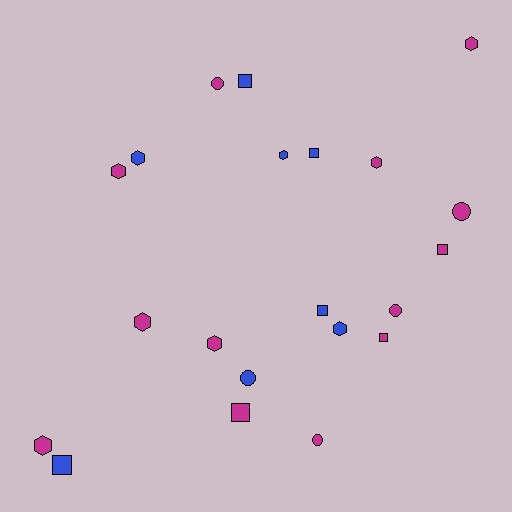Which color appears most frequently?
Magenta, with 13 objects.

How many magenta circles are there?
There are 4 magenta circles.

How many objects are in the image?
There are 21 objects.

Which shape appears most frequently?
Hexagon, with 9 objects.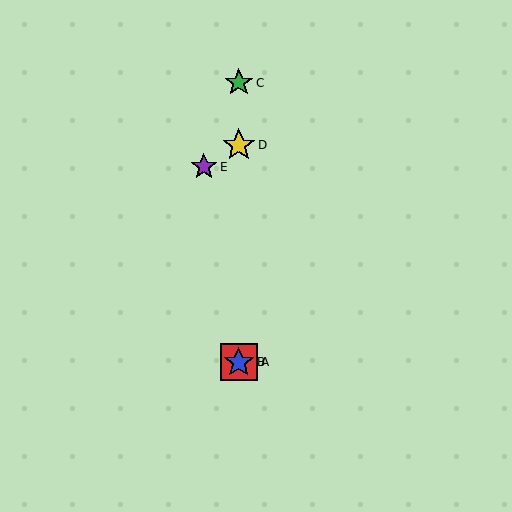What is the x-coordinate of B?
Object B is at x≈239.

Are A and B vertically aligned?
Yes, both are at x≈239.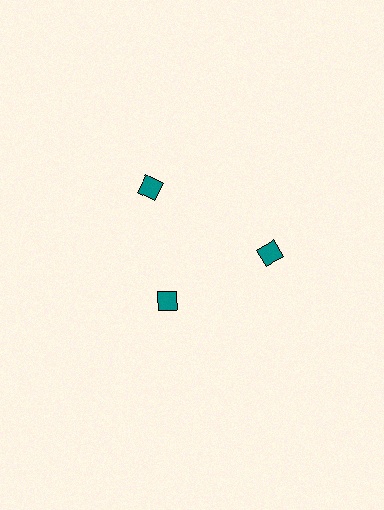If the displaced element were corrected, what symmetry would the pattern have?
It would have 3-fold rotational symmetry — the pattern would map onto itself every 120 degrees.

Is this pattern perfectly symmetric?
No. The 3 teal diamonds are arranged in a ring, but one element near the 7 o'clock position is pulled inward toward the center, breaking the 3-fold rotational symmetry.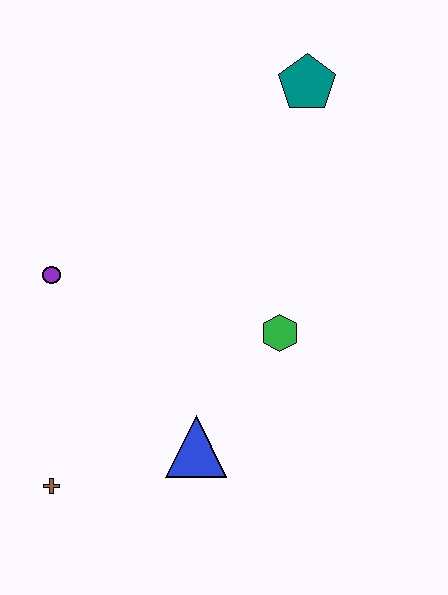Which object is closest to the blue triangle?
The green hexagon is closest to the blue triangle.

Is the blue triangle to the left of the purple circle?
No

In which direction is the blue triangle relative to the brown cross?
The blue triangle is to the right of the brown cross.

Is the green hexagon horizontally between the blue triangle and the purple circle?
No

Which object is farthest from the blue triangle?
The teal pentagon is farthest from the blue triangle.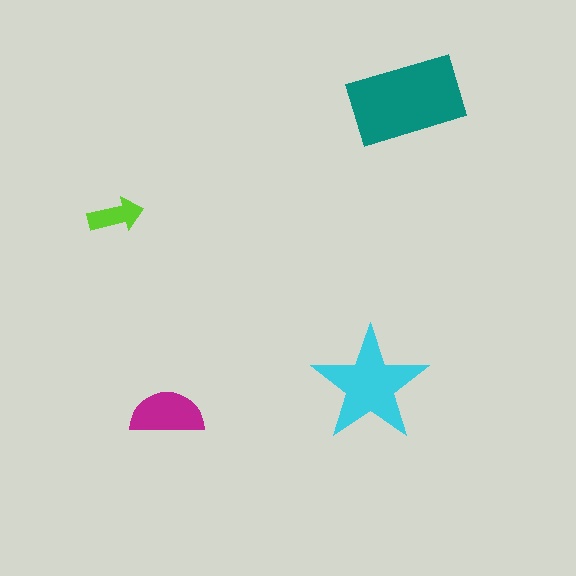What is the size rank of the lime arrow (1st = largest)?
4th.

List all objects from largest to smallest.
The teal rectangle, the cyan star, the magenta semicircle, the lime arrow.